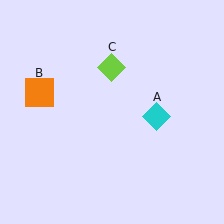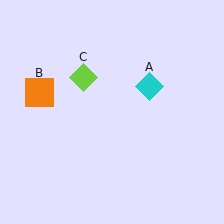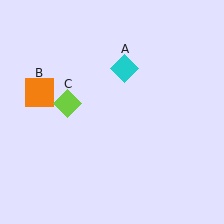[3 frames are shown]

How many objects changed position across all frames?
2 objects changed position: cyan diamond (object A), lime diamond (object C).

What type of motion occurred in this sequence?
The cyan diamond (object A), lime diamond (object C) rotated counterclockwise around the center of the scene.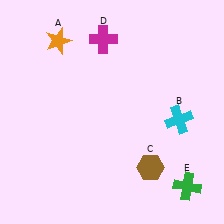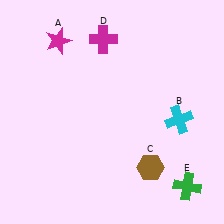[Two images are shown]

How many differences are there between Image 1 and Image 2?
There is 1 difference between the two images.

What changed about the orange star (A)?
In Image 1, A is orange. In Image 2, it changed to magenta.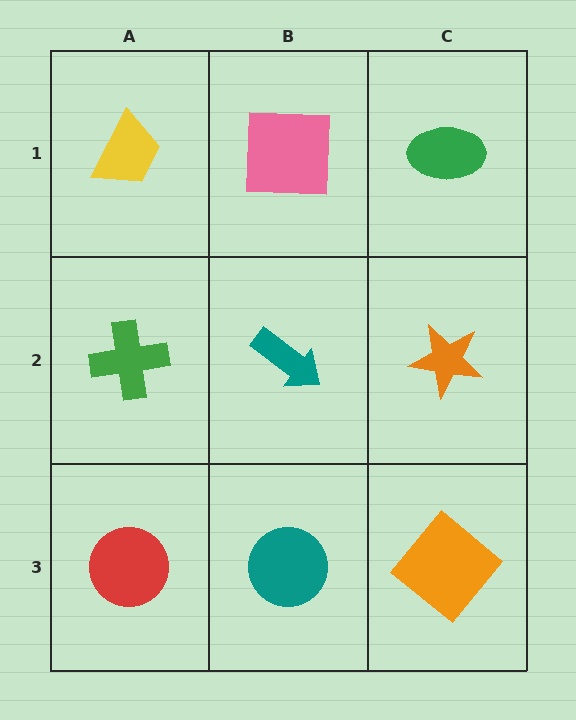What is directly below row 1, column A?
A green cross.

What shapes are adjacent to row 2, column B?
A pink square (row 1, column B), a teal circle (row 3, column B), a green cross (row 2, column A), an orange star (row 2, column C).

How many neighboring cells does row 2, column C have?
3.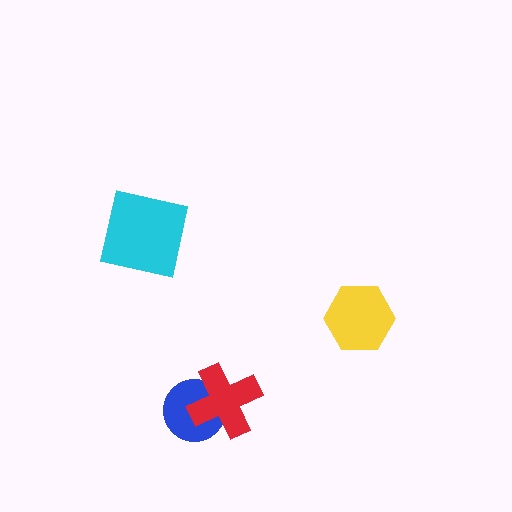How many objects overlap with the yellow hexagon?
0 objects overlap with the yellow hexagon.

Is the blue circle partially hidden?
Yes, it is partially covered by another shape.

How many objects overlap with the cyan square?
0 objects overlap with the cyan square.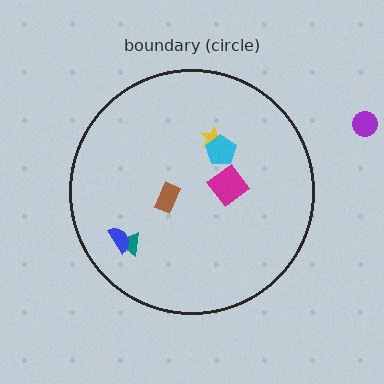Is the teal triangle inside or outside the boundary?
Inside.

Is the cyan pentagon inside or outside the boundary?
Inside.